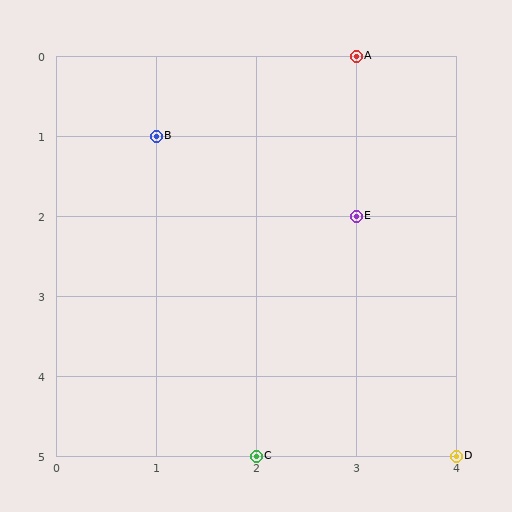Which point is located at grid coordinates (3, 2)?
Point E is at (3, 2).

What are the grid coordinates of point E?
Point E is at grid coordinates (3, 2).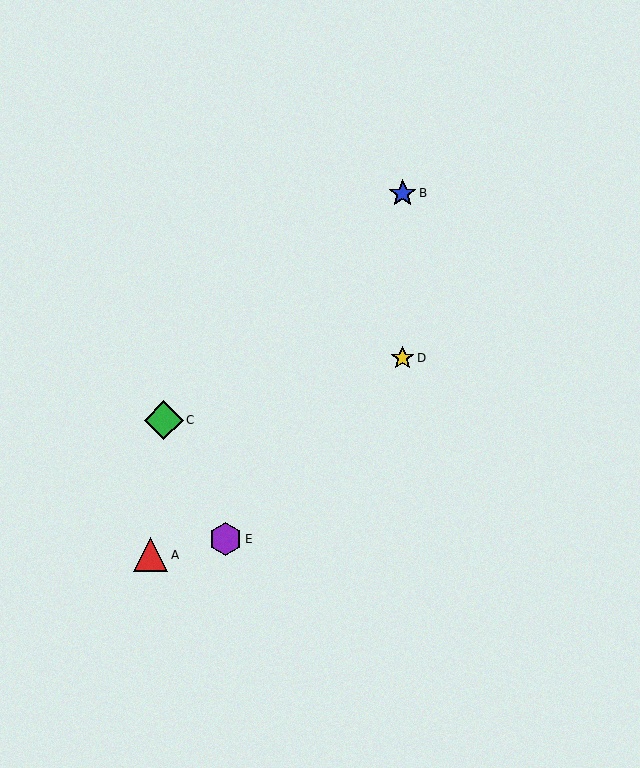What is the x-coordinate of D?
Object D is at x≈403.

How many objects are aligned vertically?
2 objects (B, D) are aligned vertically.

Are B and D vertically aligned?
Yes, both are at x≈403.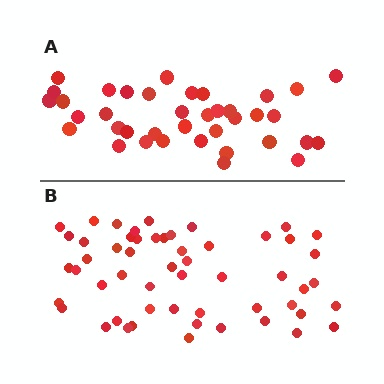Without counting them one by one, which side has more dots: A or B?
Region B (the bottom region) has more dots.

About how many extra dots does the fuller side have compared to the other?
Region B has approximately 15 more dots than region A.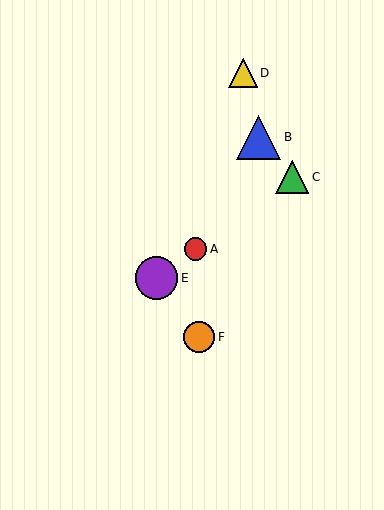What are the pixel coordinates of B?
Object B is at (259, 137).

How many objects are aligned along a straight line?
3 objects (A, C, E) are aligned along a straight line.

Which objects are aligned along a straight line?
Objects A, C, E are aligned along a straight line.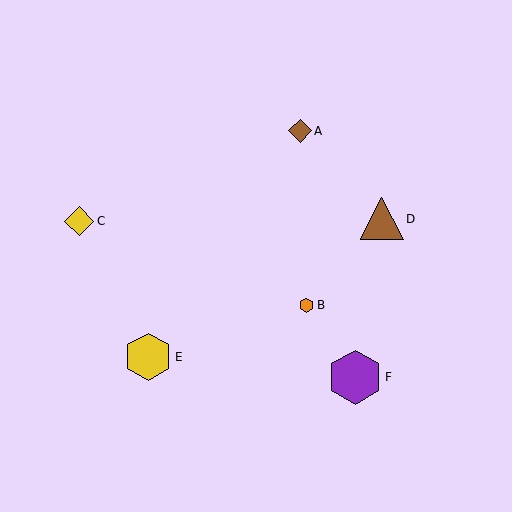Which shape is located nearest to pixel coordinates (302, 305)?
The orange hexagon (labeled B) at (307, 305) is nearest to that location.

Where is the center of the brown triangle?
The center of the brown triangle is at (382, 219).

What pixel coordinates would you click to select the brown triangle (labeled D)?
Click at (382, 219) to select the brown triangle D.